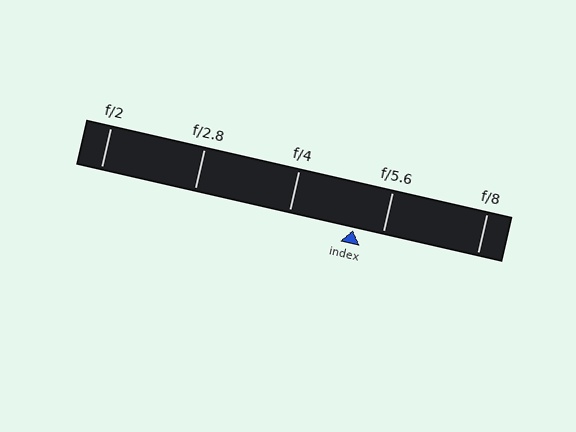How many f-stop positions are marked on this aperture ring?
There are 5 f-stop positions marked.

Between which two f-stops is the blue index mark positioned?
The index mark is between f/4 and f/5.6.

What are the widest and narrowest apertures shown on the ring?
The widest aperture shown is f/2 and the narrowest is f/8.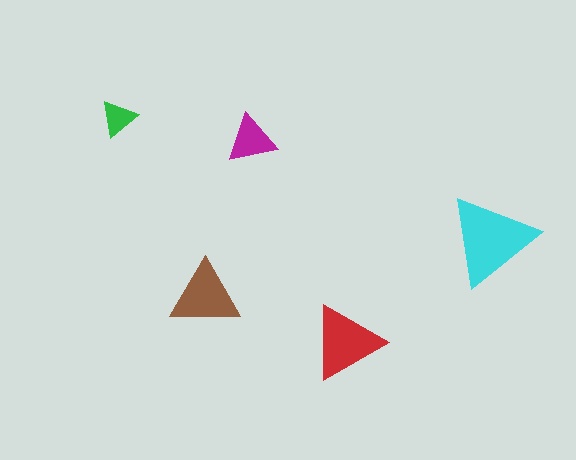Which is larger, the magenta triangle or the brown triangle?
The brown one.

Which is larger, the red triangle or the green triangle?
The red one.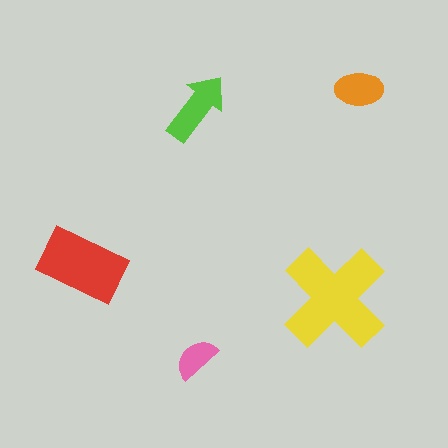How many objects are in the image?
There are 5 objects in the image.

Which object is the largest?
The yellow cross.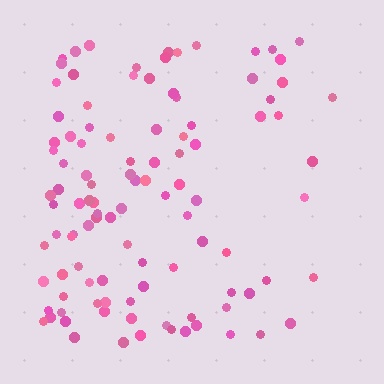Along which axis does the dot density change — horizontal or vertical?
Horizontal.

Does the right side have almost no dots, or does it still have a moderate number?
Still a moderate number, just noticeably fewer than the left.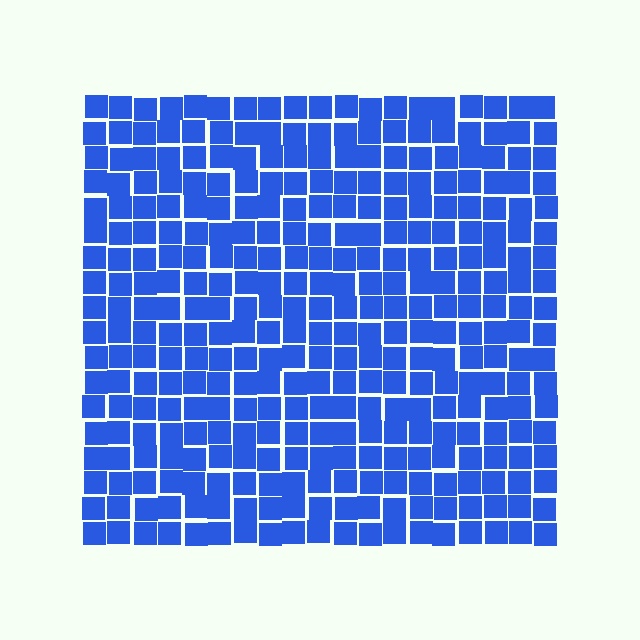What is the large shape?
The large shape is a square.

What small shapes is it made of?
It is made of small squares.